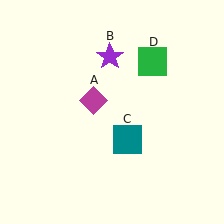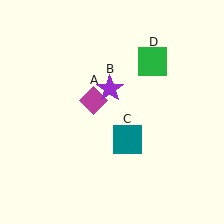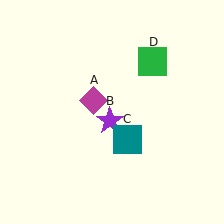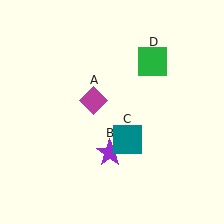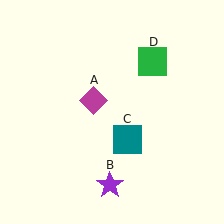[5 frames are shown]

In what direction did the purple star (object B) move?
The purple star (object B) moved down.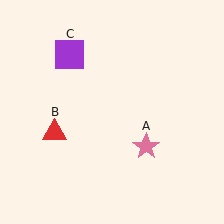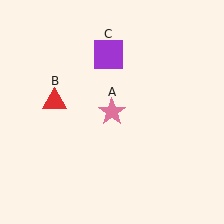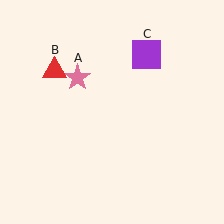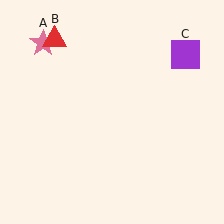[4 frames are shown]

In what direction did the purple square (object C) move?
The purple square (object C) moved right.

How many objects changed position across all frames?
3 objects changed position: pink star (object A), red triangle (object B), purple square (object C).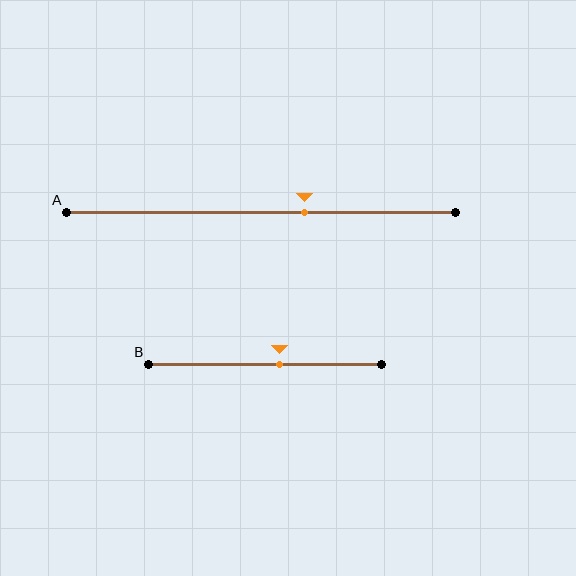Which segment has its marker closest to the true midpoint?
Segment B has its marker closest to the true midpoint.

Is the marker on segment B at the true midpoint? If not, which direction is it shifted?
No, the marker on segment B is shifted to the right by about 6% of the segment length.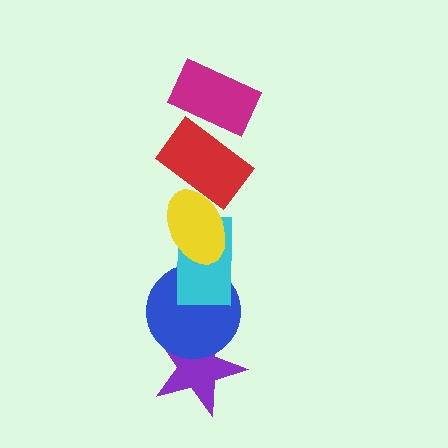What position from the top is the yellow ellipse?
The yellow ellipse is 3rd from the top.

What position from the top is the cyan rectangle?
The cyan rectangle is 4th from the top.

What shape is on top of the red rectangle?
The magenta rectangle is on top of the red rectangle.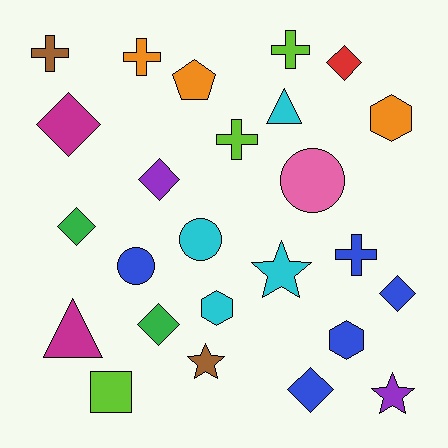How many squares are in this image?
There is 1 square.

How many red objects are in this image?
There is 1 red object.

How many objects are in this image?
There are 25 objects.